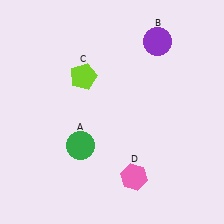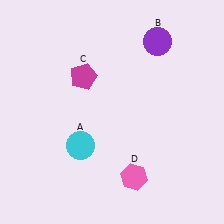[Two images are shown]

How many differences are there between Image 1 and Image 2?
There are 2 differences between the two images.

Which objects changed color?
A changed from green to cyan. C changed from lime to magenta.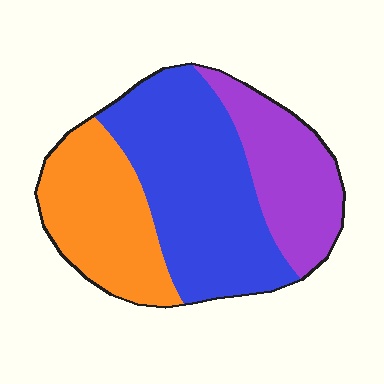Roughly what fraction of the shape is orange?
Orange covers about 30% of the shape.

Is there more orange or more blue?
Blue.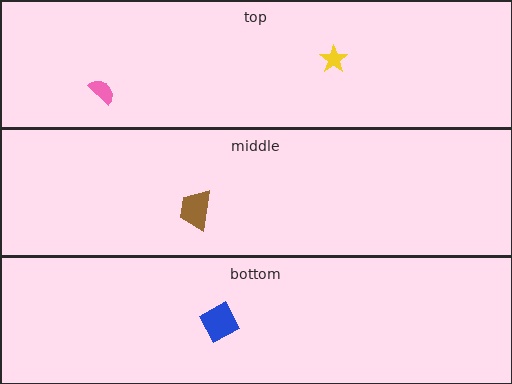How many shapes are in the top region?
2.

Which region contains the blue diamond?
The bottom region.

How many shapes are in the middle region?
1.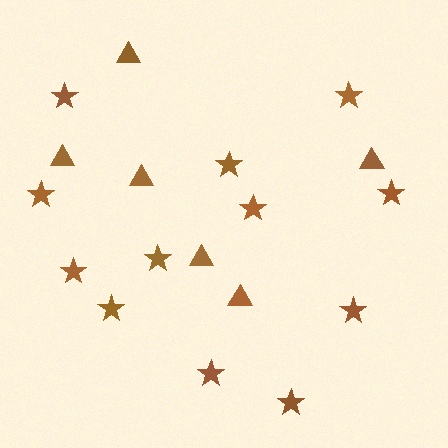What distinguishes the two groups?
There are 2 groups: one group of triangles (6) and one group of stars (12).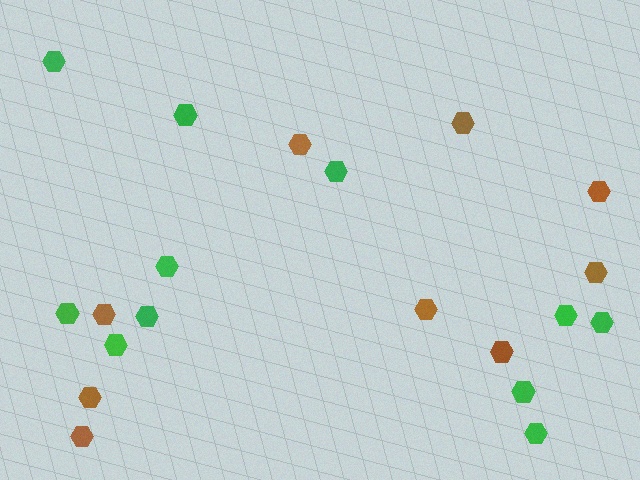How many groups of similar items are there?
There are 2 groups: one group of green hexagons (11) and one group of brown hexagons (9).